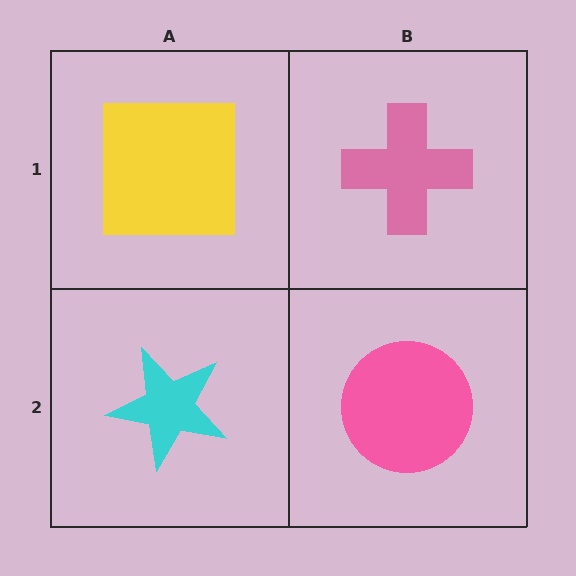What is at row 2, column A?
A cyan star.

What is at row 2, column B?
A pink circle.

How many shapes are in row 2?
2 shapes.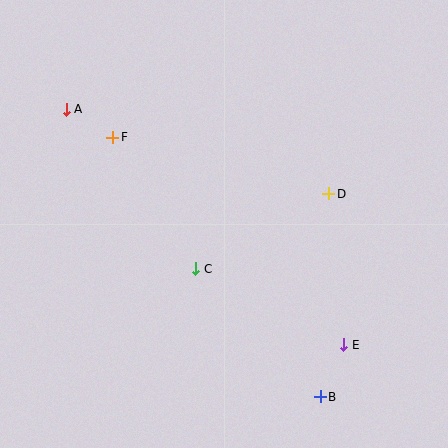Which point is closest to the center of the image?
Point C at (196, 269) is closest to the center.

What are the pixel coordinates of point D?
Point D is at (329, 194).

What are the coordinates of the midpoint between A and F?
The midpoint between A and F is at (89, 123).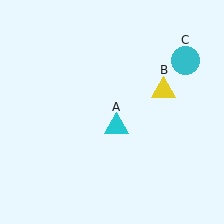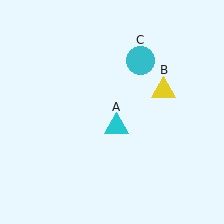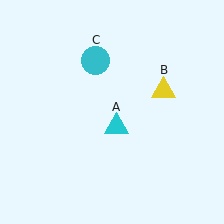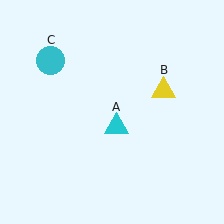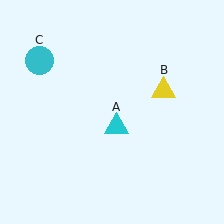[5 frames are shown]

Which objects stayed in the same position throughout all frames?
Cyan triangle (object A) and yellow triangle (object B) remained stationary.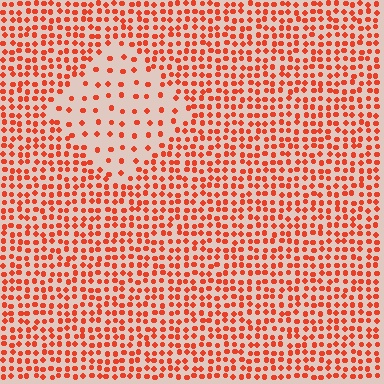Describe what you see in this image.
The image contains small red elements arranged at two different densities. A diamond-shaped region is visible where the elements are less densely packed than the surrounding area.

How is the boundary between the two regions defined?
The boundary is defined by a change in element density (approximately 2.6x ratio). All elements are the same color, size, and shape.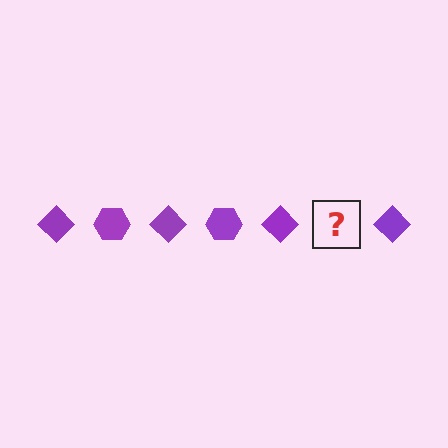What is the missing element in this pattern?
The missing element is a purple hexagon.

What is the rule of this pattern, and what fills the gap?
The rule is that the pattern cycles through diamond, hexagon shapes in purple. The gap should be filled with a purple hexagon.